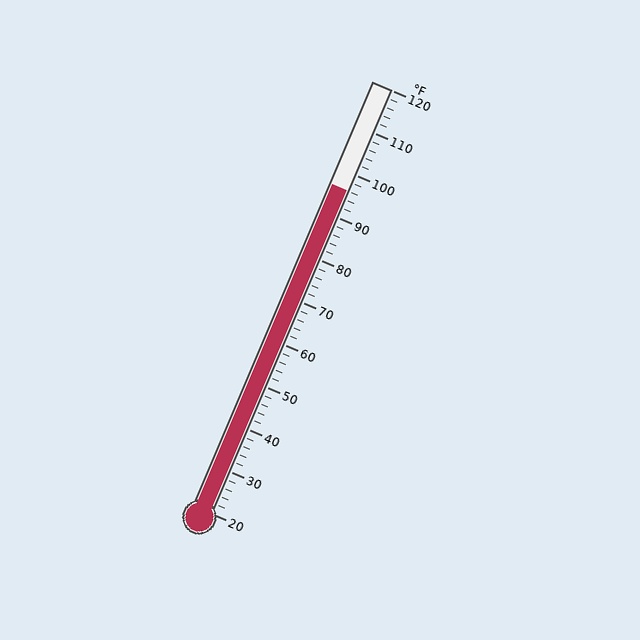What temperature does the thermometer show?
The thermometer shows approximately 96°F.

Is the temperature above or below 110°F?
The temperature is below 110°F.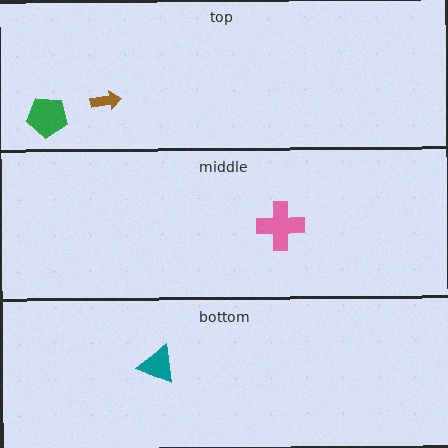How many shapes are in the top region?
2.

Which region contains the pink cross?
The middle region.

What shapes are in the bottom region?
The teal triangle.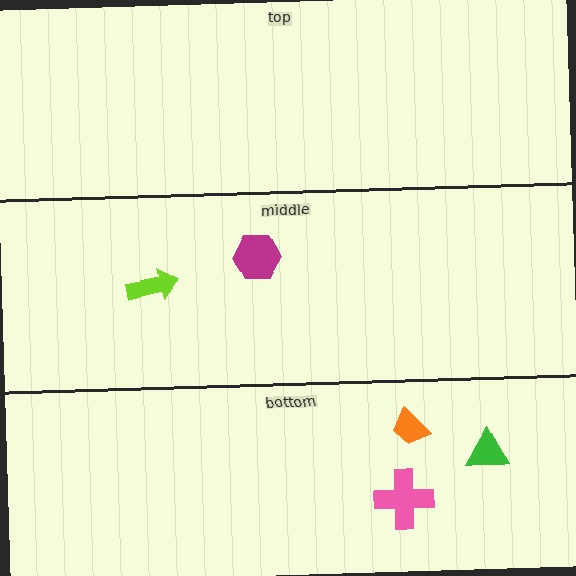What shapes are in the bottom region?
The green triangle, the pink cross, the orange trapezoid.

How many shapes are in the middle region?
2.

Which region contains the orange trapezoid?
The bottom region.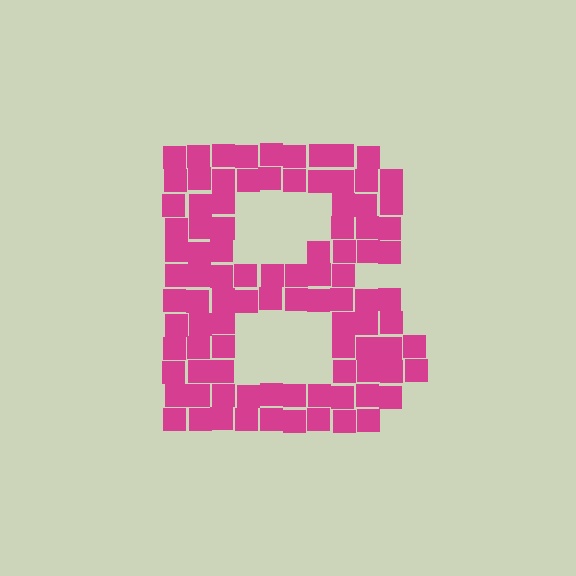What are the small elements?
The small elements are squares.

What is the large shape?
The large shape is the letter B.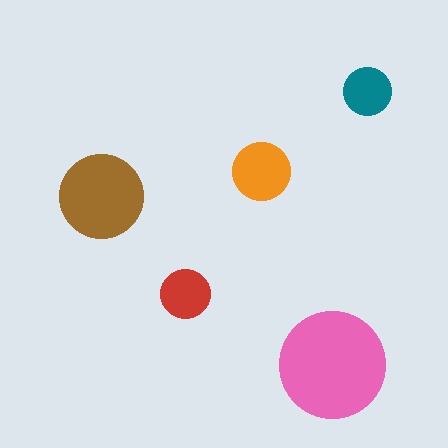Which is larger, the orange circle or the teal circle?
The orange one.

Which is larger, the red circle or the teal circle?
The red one.